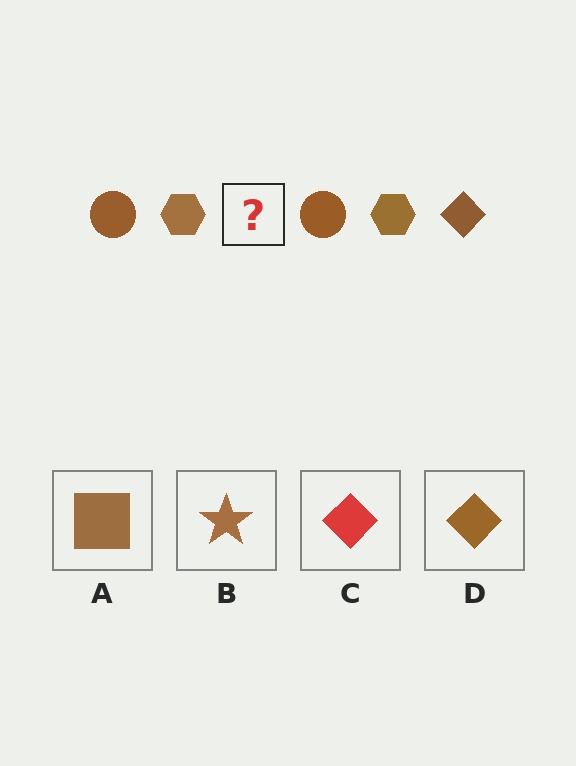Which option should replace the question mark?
Option D.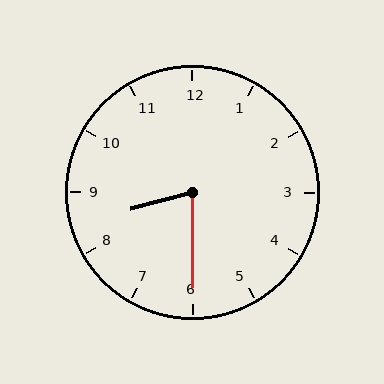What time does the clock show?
8:30.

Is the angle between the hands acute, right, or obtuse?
It is acute.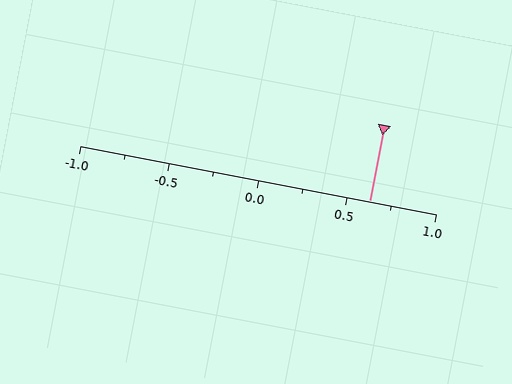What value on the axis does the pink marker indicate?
The marker indicates approximately 0.62.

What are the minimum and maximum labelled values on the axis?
The axis runs from -1.0 to 1.0.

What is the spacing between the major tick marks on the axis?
The major ticks are spaced 0.5 apart.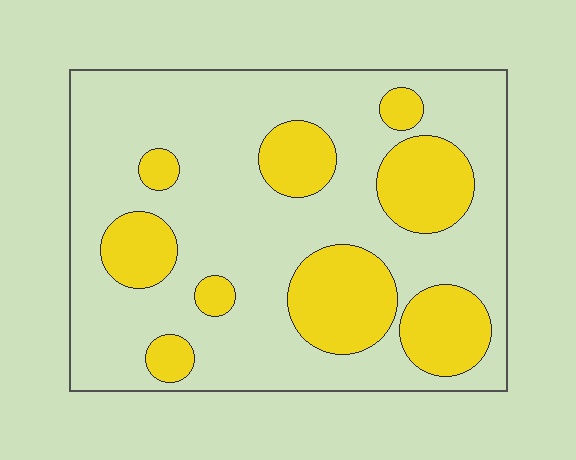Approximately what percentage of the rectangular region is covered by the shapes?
Approximately 30%.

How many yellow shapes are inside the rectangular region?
9.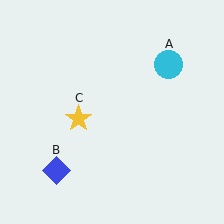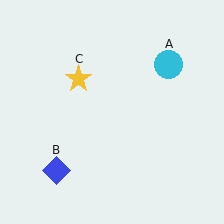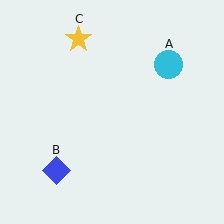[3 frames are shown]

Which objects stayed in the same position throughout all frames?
Cyan circle (object A) and blue diamond (object B) remained stationary.